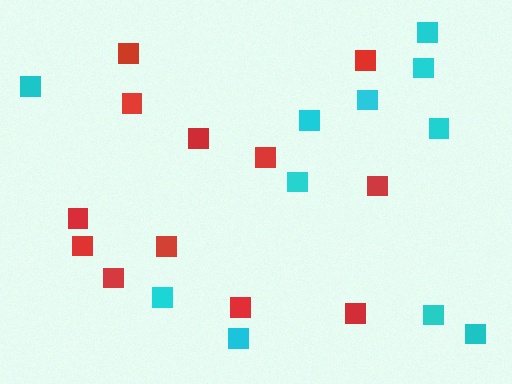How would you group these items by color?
There are 2 groups: one group of red squares (12) and one group of cyan squares (11).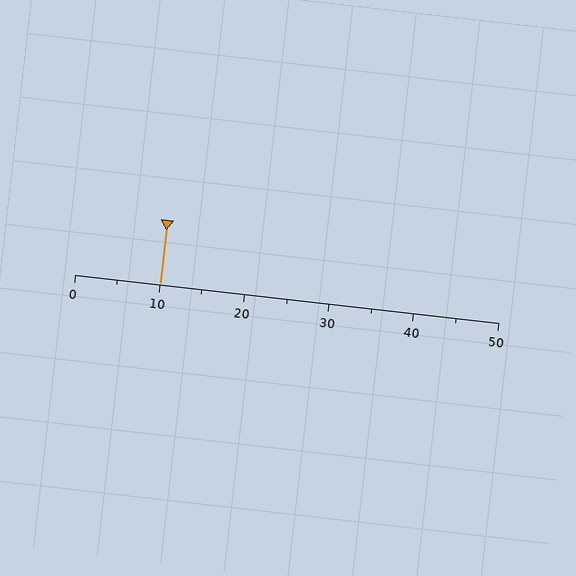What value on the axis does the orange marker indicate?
The marker indicates approximately 10.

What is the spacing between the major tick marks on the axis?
The major ticks are spaced 10 apart.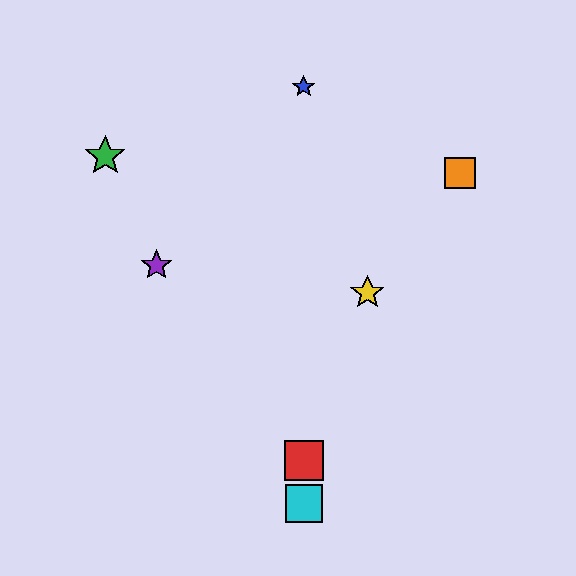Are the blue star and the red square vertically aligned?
Yes, both are at x≈304.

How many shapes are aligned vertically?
3 shapes (the red square, the blue star, the cyan square) are aligned vertically.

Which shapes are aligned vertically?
The red square, the blue star, the cyan square are aligned vertically.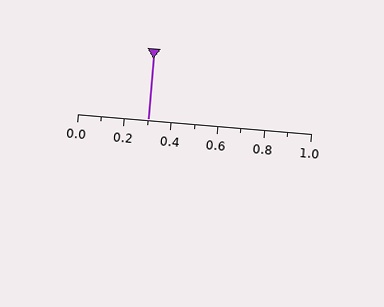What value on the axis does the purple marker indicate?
The marker indicates approximately 0.3.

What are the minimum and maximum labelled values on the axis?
The axis runs from 0.0 to 1.0.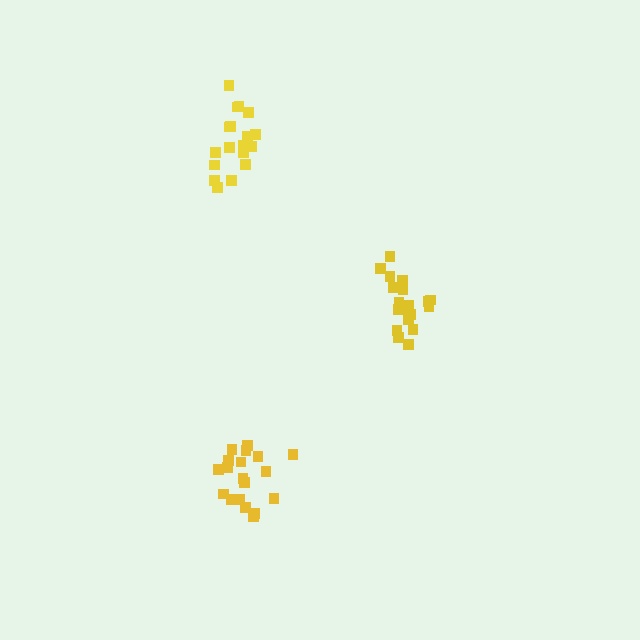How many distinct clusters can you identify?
There are 3 distinct clusters.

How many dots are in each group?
Group 1: 19 dots, Group 2: 18 dots, Group 3: 19 dots (56 total).